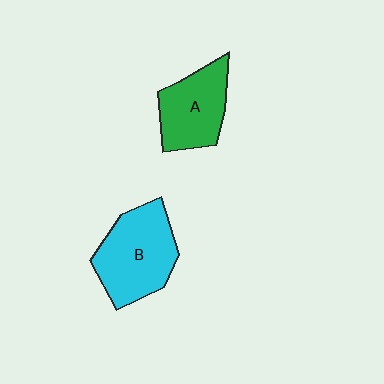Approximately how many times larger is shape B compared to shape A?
Approximately 1.3 times.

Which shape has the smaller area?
Shape A (green).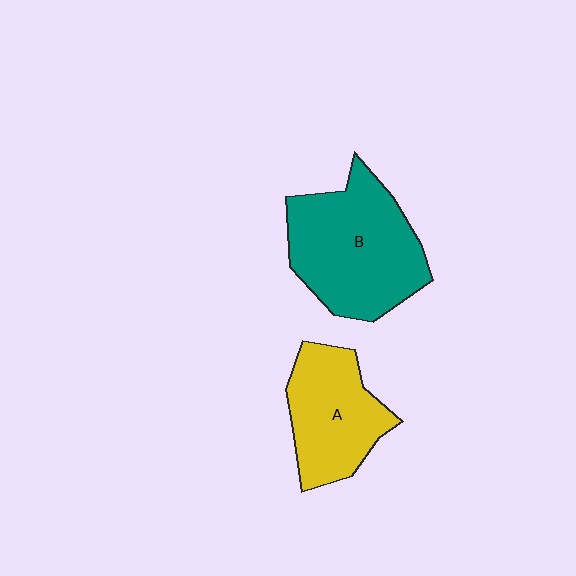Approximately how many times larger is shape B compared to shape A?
Approximately 1.4 times.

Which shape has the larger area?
Shape B (teal).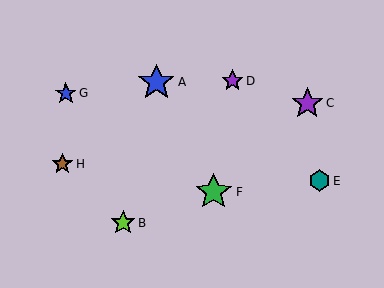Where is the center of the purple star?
The center of the purple star is at (307, 103).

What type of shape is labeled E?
Shape E is a teal hexagon.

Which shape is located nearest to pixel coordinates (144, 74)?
The blue star (labeled A) at (156, 82) is nearest to that location.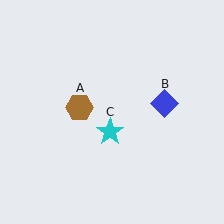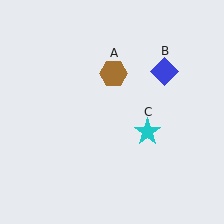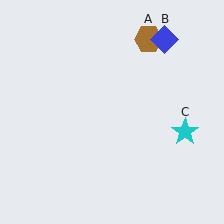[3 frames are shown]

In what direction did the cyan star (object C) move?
The cyan star (object C) moved right.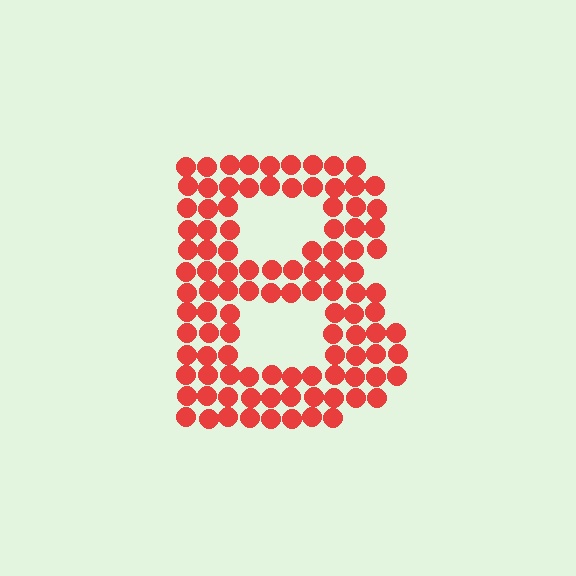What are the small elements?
The small elements are circles.